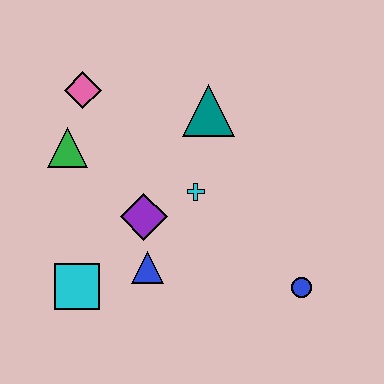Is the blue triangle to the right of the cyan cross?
No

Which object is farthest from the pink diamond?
The blue circle is farthest from the pink diamond.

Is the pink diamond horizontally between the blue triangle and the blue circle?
No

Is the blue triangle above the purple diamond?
No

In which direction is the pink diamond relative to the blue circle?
The pink diamond is to the left of the blue circle.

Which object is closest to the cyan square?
The blue triangle is closest to the cyan square.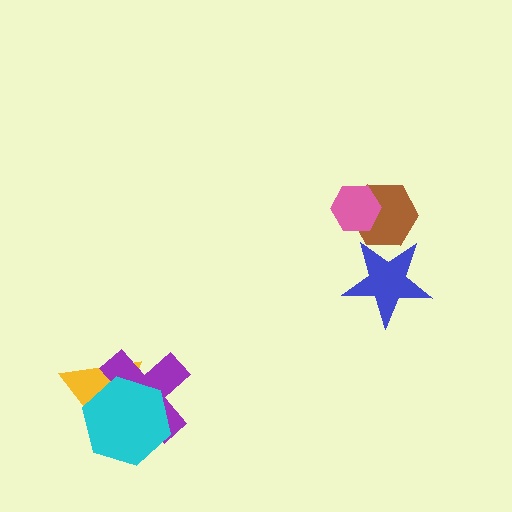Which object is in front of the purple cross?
The cyan hexagon is in front of the purple cross.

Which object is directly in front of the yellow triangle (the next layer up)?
The purple cross is directly in front of the yellow triangle.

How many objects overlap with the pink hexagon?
1 object overlaps with the pink hexagon.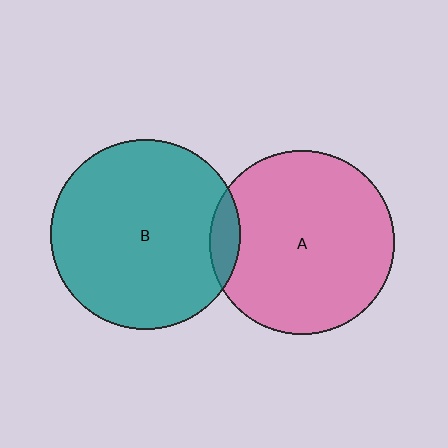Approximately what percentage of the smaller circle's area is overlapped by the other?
Approximately 10%.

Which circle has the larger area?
Circle B (teal).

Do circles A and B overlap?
Yes.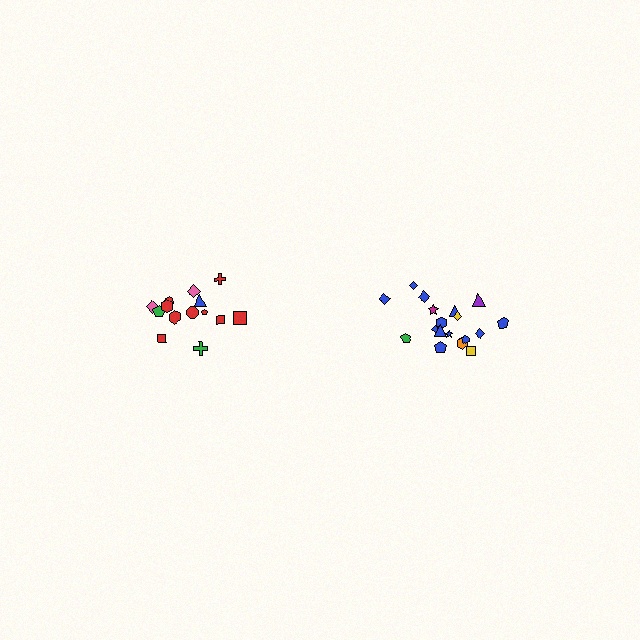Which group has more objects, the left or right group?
The right group.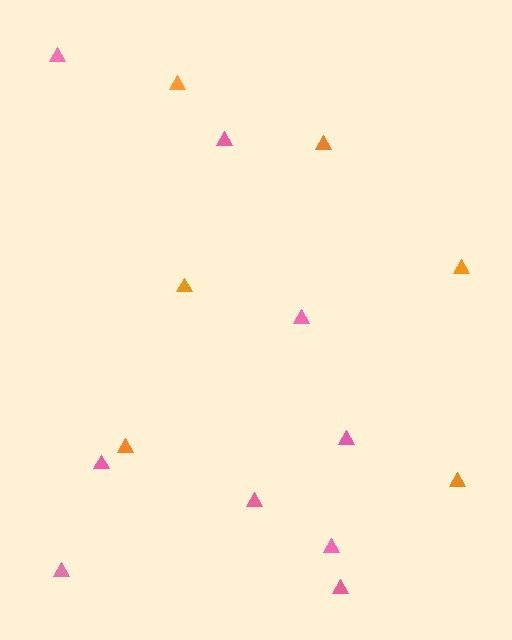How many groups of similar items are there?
There are 2 groups: one group of pink triangles (9) and one group of orange triangles (6).